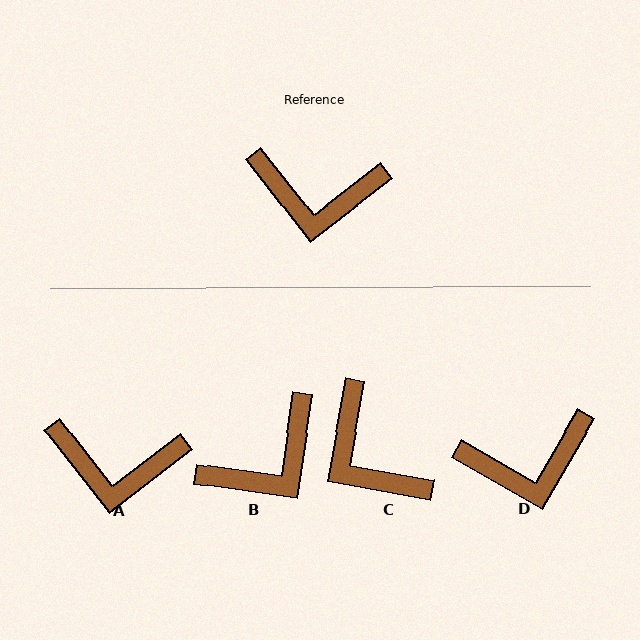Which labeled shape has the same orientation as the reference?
A.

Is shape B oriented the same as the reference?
No, it is off by about 44 degrees.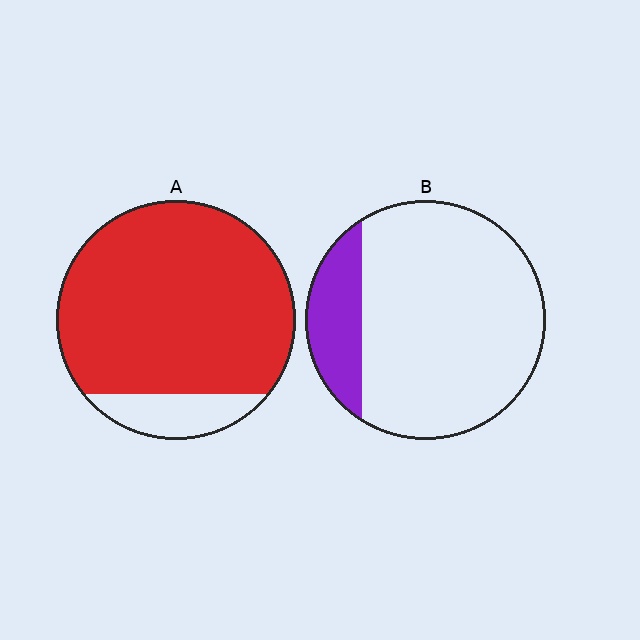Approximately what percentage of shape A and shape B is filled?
A is approximately 85% and B is approximately 20%.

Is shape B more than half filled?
No.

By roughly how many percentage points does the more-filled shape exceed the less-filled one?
By roughly 70 percentage points (A over B).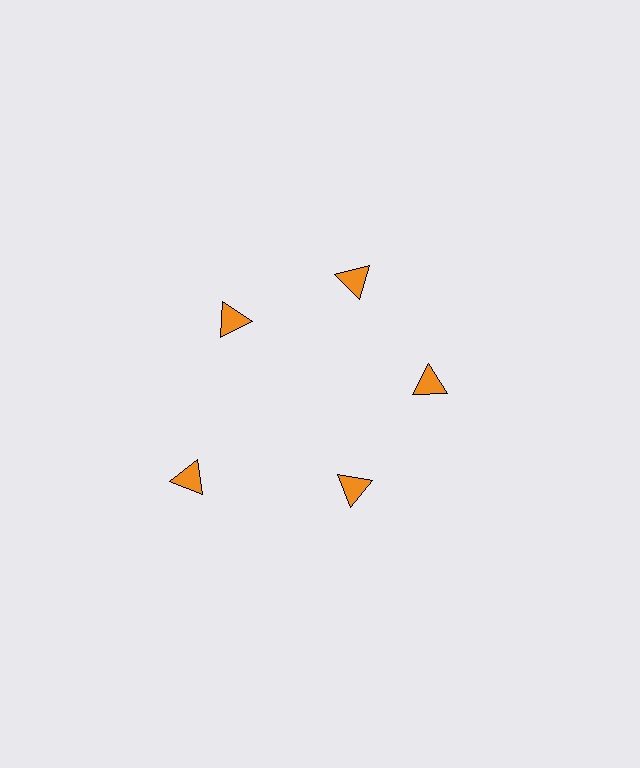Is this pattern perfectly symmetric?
No. The 5 orange triangles are arranged in a ring, but one element near the 8 o'clock position is pushed outward from the center, breaking the 5-fold rotational symmetry.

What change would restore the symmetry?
The symmetry would be restored by moving it inward, back onto the ring so that all 5 triangles sit at equal angles and equal distance from the center.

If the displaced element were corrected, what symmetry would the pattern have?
It would have 5-fold rotational symmetry — the pattern would map onto itself every 72 degrees.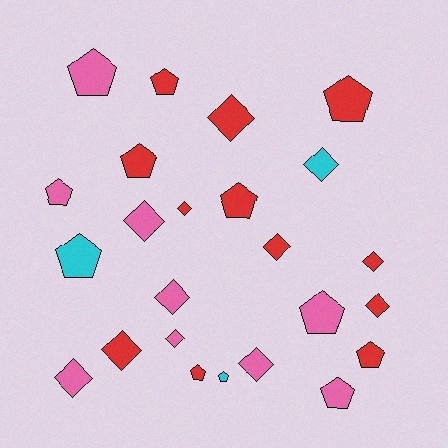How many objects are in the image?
There are 24 objects.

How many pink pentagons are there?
There are 4 pink pentagons.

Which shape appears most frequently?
Pentagon, with 12 objects.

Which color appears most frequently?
Red, with 12 objects.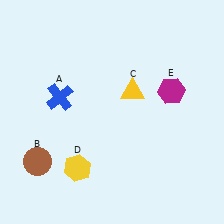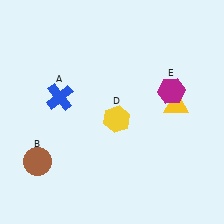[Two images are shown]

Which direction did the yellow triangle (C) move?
The yellow triangle (C) moved right.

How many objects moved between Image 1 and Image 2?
2 objects moved between the two images.